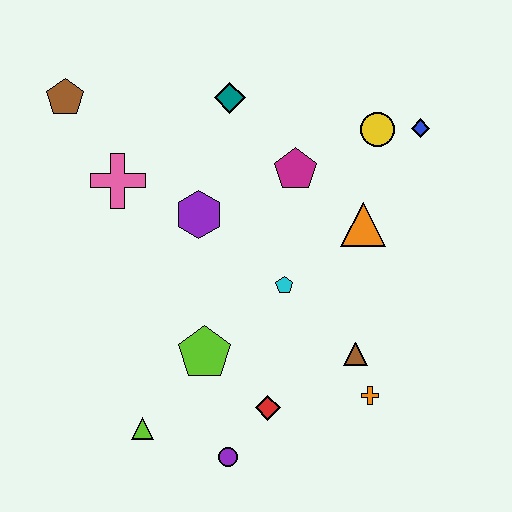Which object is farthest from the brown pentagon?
The orange cross is farthest from the brown pentagon.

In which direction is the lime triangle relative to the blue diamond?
The lime triangle is below the blue diamond.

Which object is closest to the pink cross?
The purple hexagon is closest to the pink cross.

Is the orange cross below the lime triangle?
No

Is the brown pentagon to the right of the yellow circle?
No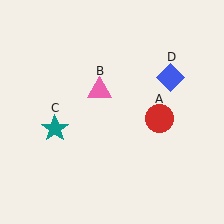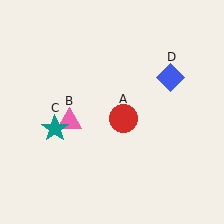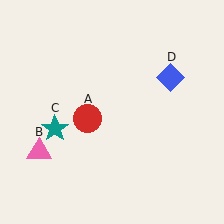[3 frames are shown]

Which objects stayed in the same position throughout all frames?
Teal star (object C) and blue diamond (object D) remained stationary.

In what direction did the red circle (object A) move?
The red circle (object A) moved left.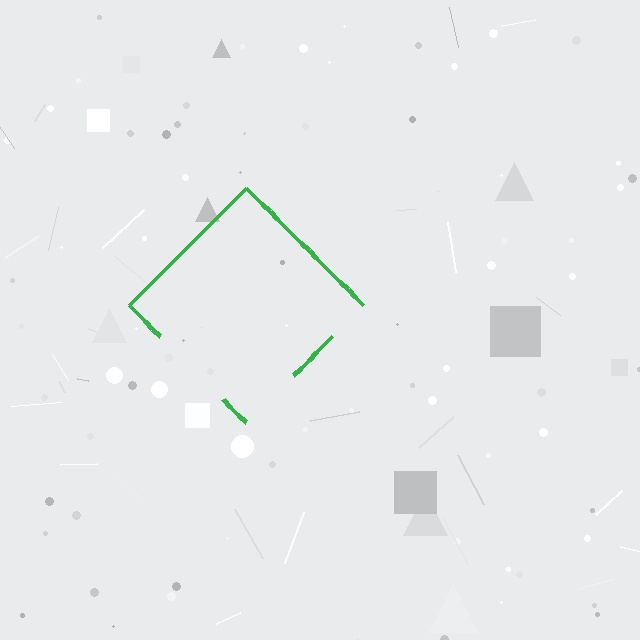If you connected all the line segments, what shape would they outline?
They would outline a diamond.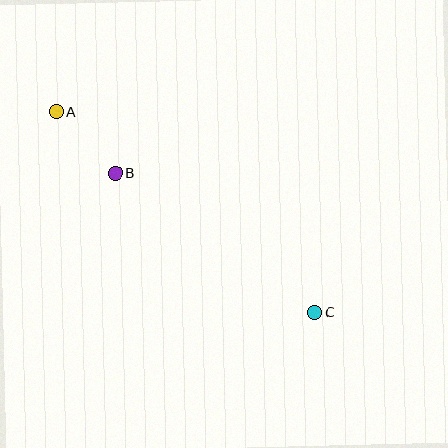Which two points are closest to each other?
Points A and B are closest to each other.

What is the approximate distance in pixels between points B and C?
The distance between B and C is approximately 243 pixels.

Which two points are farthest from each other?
Points A and C are farthest from each other.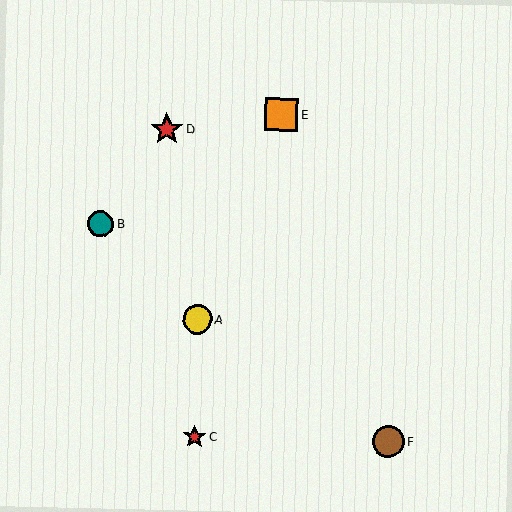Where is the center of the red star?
The center of the red star is at (167, 129).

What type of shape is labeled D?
Shape D is a red star.